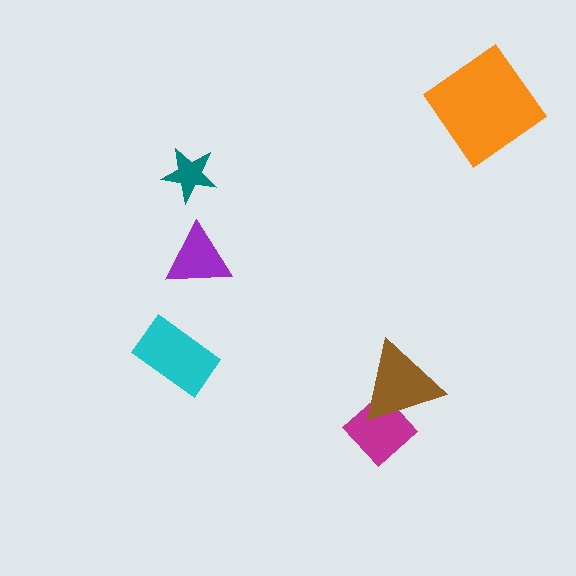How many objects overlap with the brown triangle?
1 object overlaps with the brown triangle.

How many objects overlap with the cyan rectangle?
0 objects overlap with the cyan rectangle.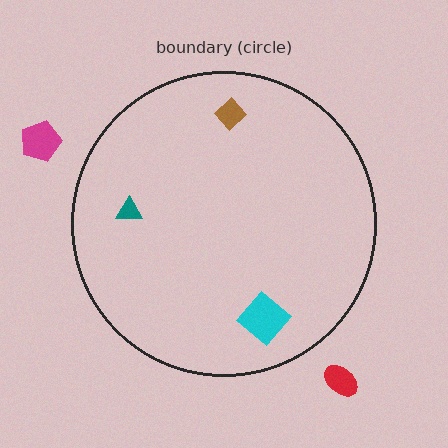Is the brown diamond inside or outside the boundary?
Inside.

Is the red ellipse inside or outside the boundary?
Outside.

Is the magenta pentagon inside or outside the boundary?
Outside.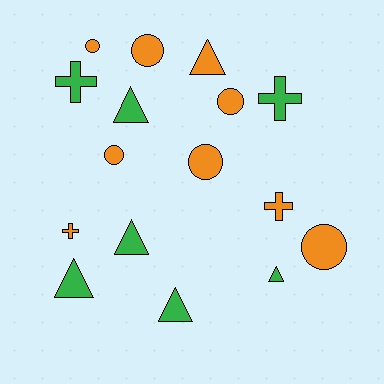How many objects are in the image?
There are 16 objects.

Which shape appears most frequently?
Triangle, with 6 objects.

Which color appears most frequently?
Orange, with 9 objects.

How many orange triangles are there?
There is 1 orange triangle.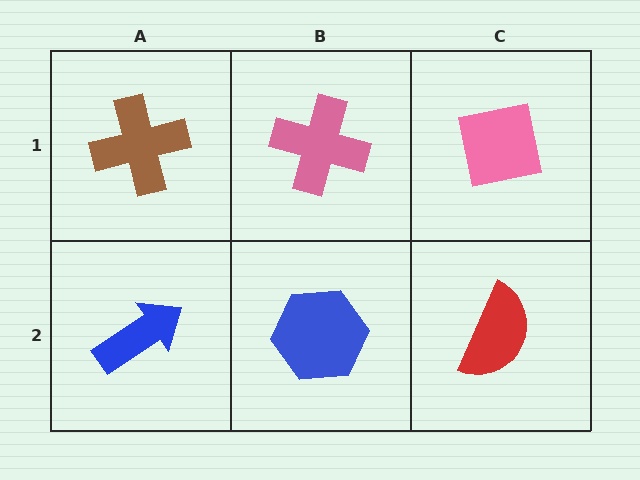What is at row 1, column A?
A brown cross.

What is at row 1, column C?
A pink square.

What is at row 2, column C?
A red semicircle.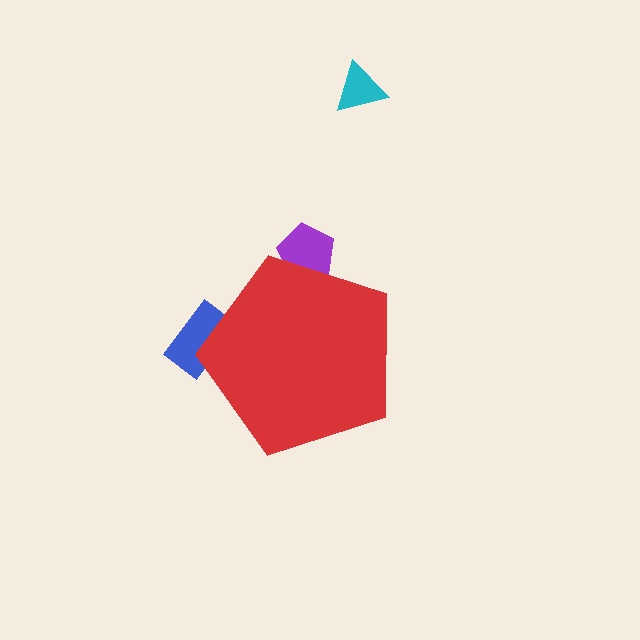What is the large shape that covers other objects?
A red pentagon.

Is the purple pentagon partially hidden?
Yes, the purple pentagon is partially hidden behind the red pentagon.